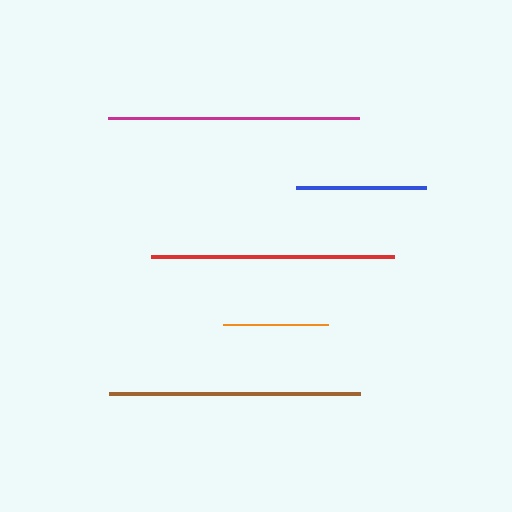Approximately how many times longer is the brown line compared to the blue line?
The brown line is approximately 1.9 times the length of the blue line.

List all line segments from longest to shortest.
From longest to shortest: magenta, brown, red, blue, orange.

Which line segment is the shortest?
The orange line is the shortest at approximately 105 pixels.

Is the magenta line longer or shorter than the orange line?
The magenta line is longer than the orange line.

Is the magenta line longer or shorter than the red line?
The magenta line is longer than the red line.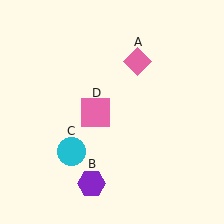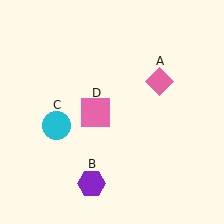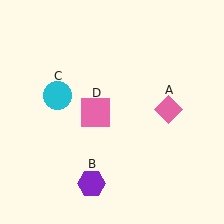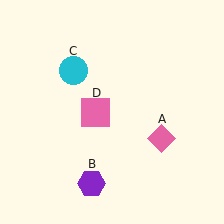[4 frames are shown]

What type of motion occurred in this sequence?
The pink diamond (object A), cyan circle (object C) rotated clockwise around the center of the scene.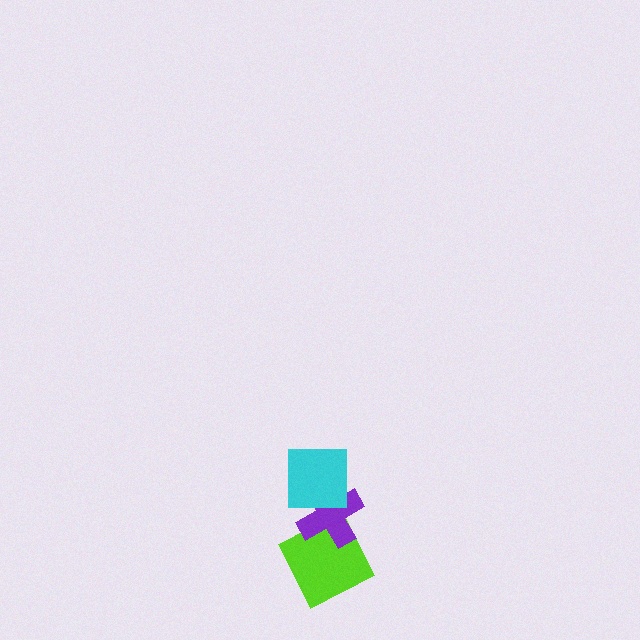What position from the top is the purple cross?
The purple cross is 2nd from the top.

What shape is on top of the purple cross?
The cyan square is on top of the purple cross.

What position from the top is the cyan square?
The cyan square is 1st from the top.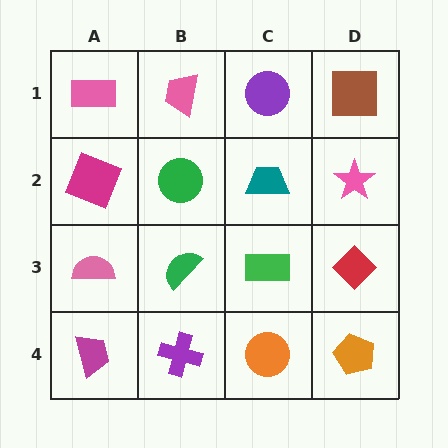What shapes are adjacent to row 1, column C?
A teal trapezoid (row 2, column C), a pink trapezoid (row 1, column B), a brown square (row 1, column D).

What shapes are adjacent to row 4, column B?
A green semicircle (row 3, column B), a magenta trapezoid (row 4, column A), an orange circle (row 4, column C).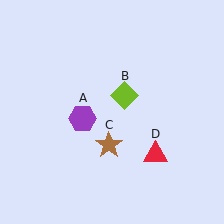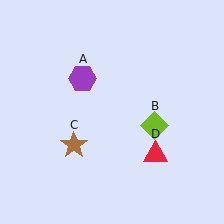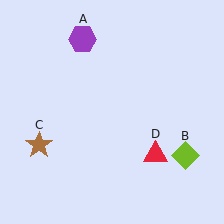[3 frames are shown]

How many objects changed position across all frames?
3 objects changed position: purple hexagon (object A), lime diamond (object B), brown star (object C).